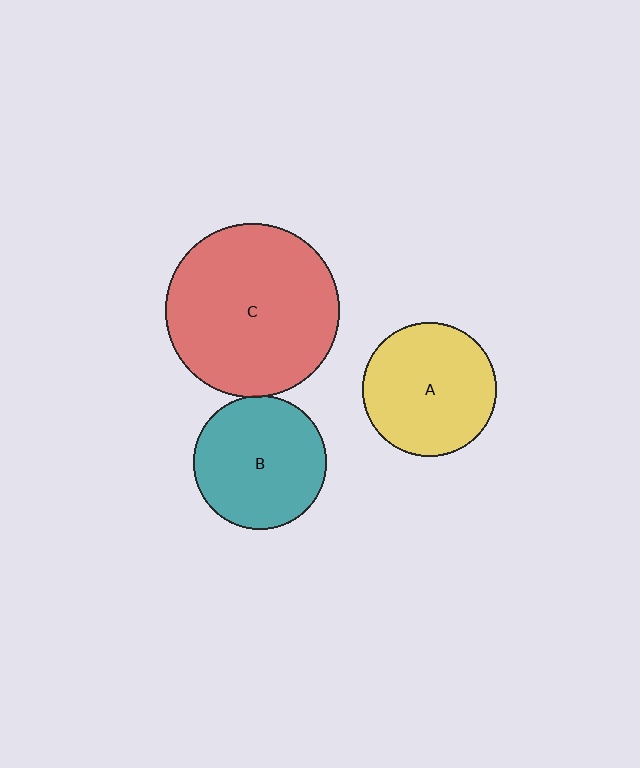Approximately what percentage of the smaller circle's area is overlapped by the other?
Approximately 5%.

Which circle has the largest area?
Circle C (red).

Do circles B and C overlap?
Yes.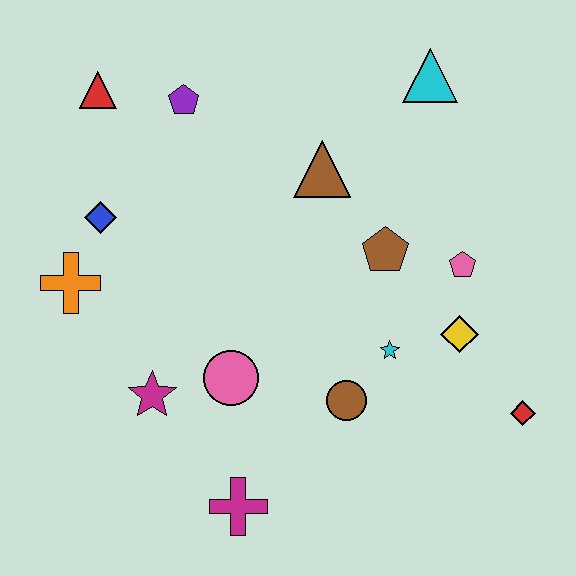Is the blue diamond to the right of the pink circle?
No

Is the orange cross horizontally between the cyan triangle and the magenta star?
No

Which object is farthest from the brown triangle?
The magenta cross is farthest from the brown triangle.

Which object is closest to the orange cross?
The blue diamond is closest to the orange cross.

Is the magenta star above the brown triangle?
No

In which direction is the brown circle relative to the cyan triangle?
The brown circle is below the cyan triangle.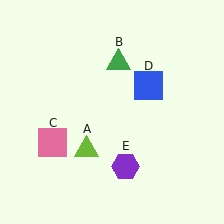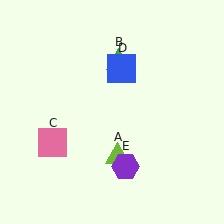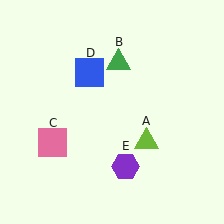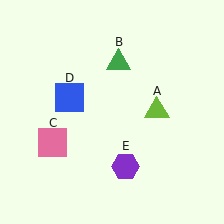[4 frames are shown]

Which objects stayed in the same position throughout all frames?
Green triangle (object B) and pink square (object C) and purple hexagon (object E) remained stationary.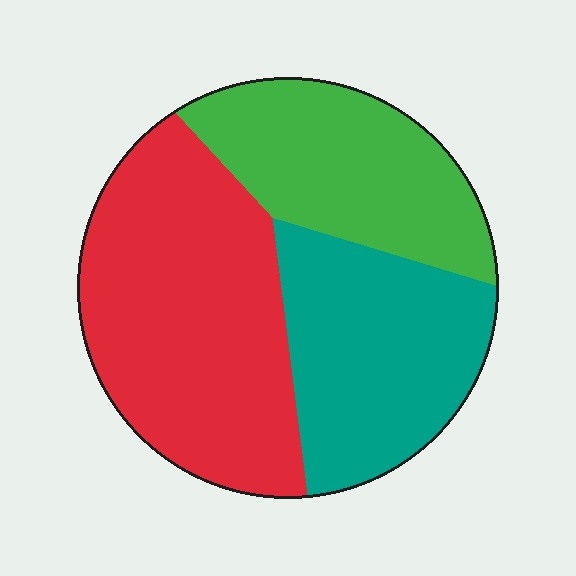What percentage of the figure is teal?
Teal covers roughly 30% of the figure.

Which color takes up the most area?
Red, at roughly 45%.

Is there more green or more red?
Red.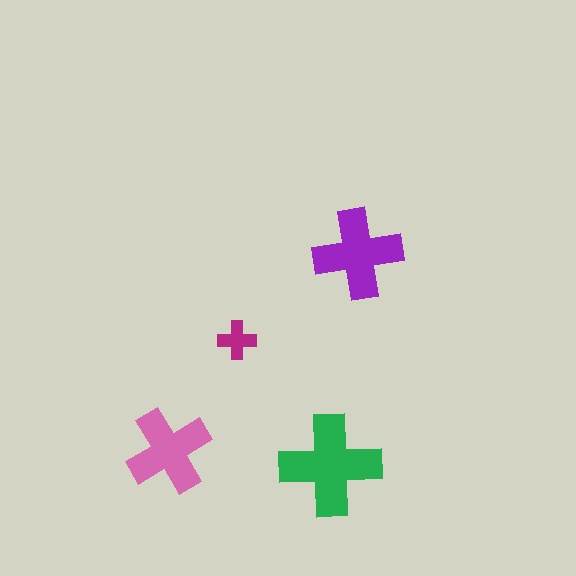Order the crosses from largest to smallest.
the green one, the purple one, the pink one, the magenta one.